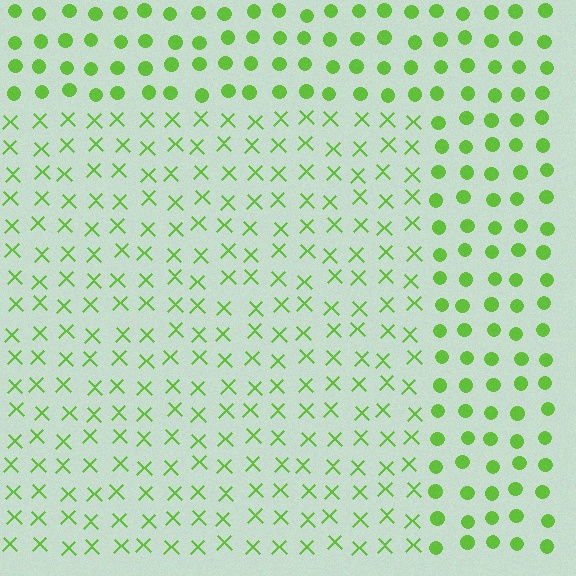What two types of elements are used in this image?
The image uses X marks inside the rectangle region and circles outside it.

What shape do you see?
I see a rectangle.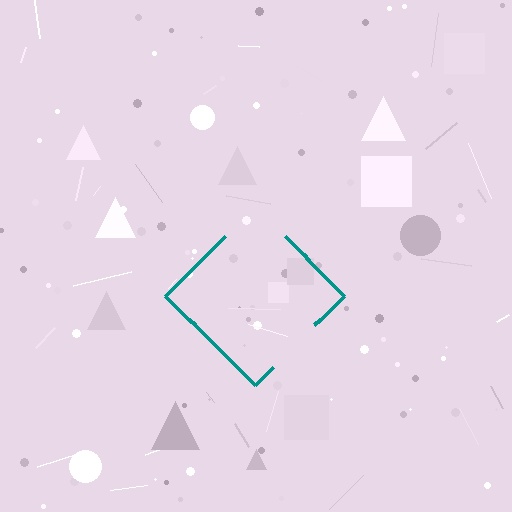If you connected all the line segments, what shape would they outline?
They would outline a diamond.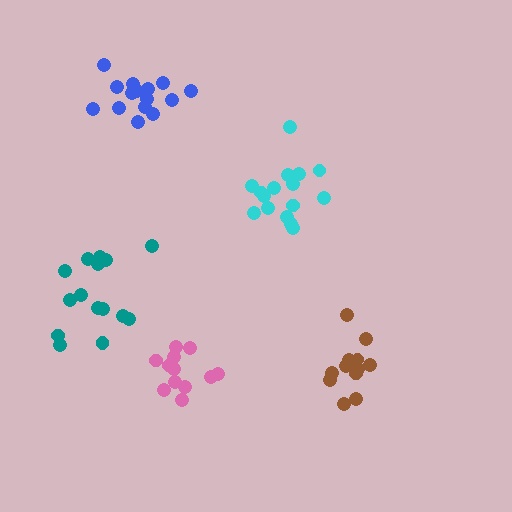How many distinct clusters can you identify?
There are 5 distinct clusters.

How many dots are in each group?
Group 1: 16 dots, Group 2: 13 dots, Group 3: 12 dots, Group 4: 16 dots, Group 5: 15 dots (72 total).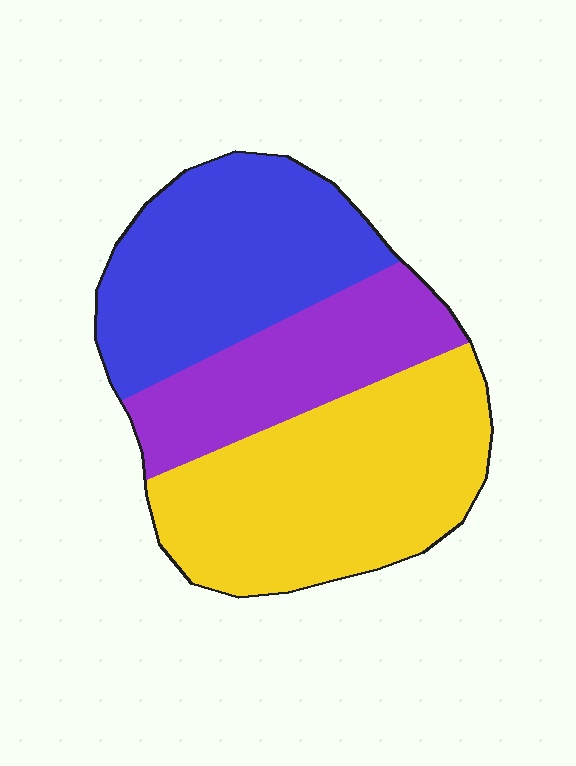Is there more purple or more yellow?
Yellow.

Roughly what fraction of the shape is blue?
Blue covers about 35% of the shape.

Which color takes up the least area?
Purple, at roughly 25%.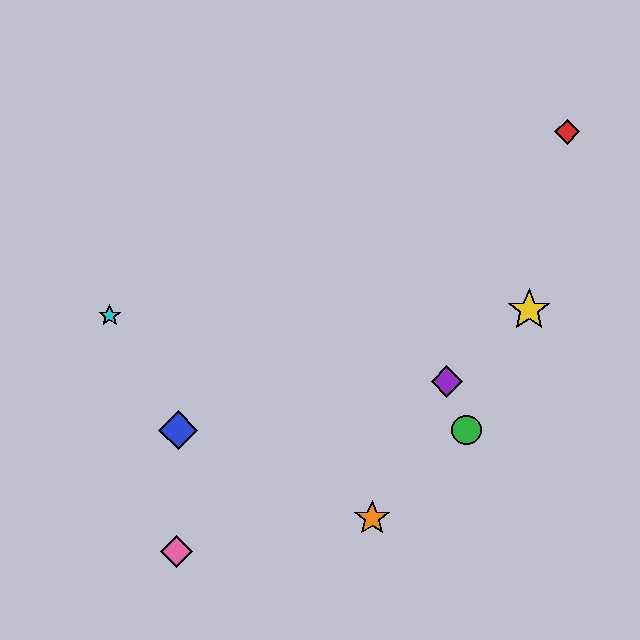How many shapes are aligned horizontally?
2 shapes (the blue diamond, the green circle) are aligned horizontally.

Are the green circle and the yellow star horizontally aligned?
No, the green circle is at y≈430 and the yellow star is at y≈310.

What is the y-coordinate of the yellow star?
The yellow star is at y≈310.